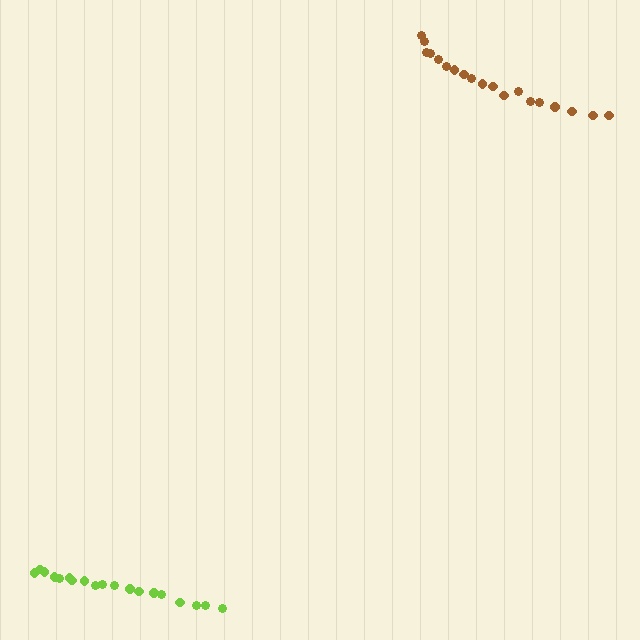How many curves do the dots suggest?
There are 2 distinct paths.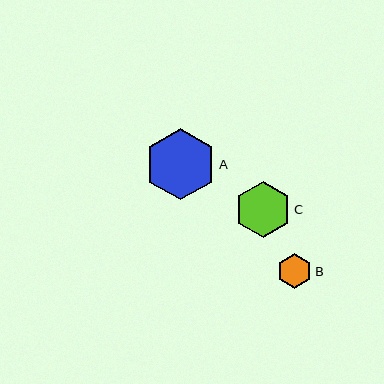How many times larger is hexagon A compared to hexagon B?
Hexagon A is approximately 2.1 times the size of hexagon B.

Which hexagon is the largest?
Hexagon A is the largest with a size of approximately 71 pixels.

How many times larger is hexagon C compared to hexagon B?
Hexagon C is approximately 1.6 times the size of hexagon B.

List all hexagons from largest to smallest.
From largest to smallest: A, C, B.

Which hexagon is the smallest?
Hexagon B is the smallest with a size of approximately 34 pixels.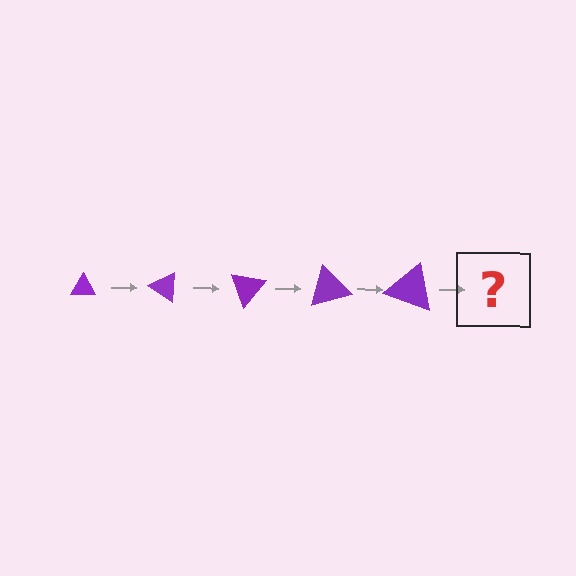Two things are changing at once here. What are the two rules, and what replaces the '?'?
The two rules are that the triangle grows larger each step and it rotates 35 degrees each step. The '?' should be a triangle, larger than the previous one and rotated 175 degrees from the start.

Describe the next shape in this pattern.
It should be a triangle, larger than the previous one and rotated 175 degrees from the start.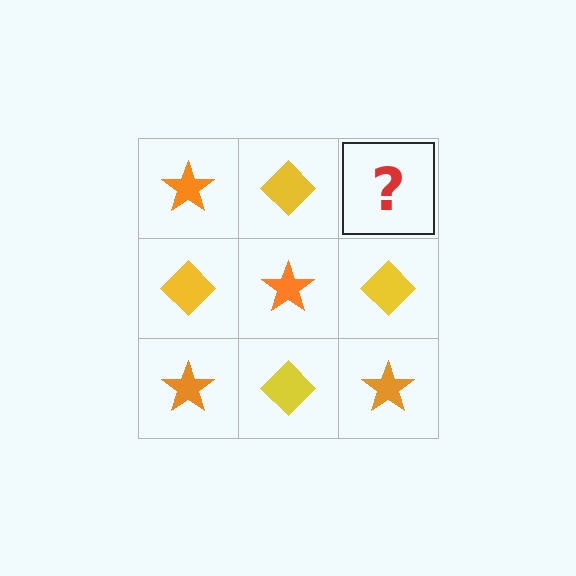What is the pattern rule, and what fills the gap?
The rule is that it alternates orange star and yellow diamond in a checkerboard pattern. The gap should be filled with an orange star.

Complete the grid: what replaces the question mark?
The question mark should be replaced with an orange star.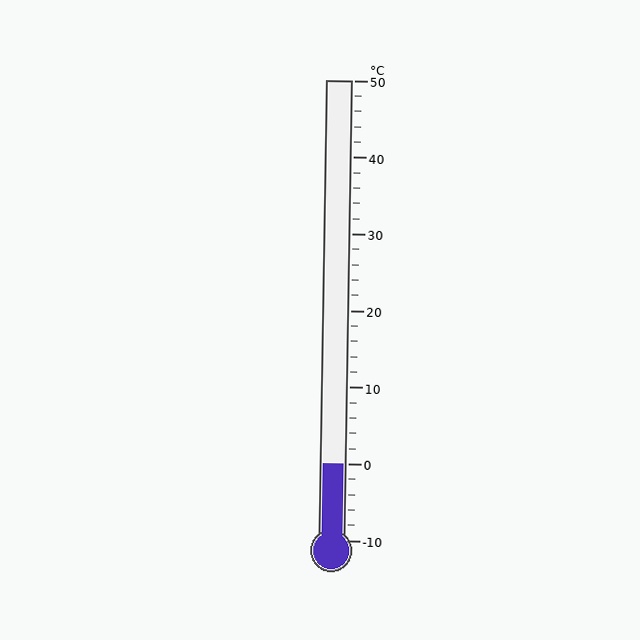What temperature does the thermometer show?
The thermometer shows approximately 0°C.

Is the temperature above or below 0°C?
The temperature is at 0°C.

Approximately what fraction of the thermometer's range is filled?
The thermometer is filled to approximately 15% of its range.